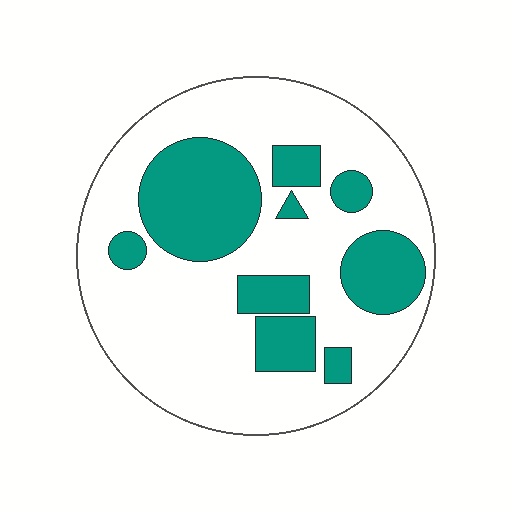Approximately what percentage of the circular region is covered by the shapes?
Approximately 30%.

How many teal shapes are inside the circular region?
9.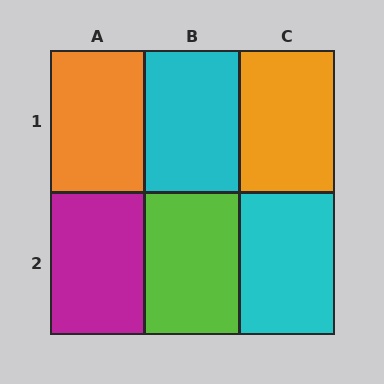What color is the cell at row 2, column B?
Lime.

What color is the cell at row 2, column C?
Cyan.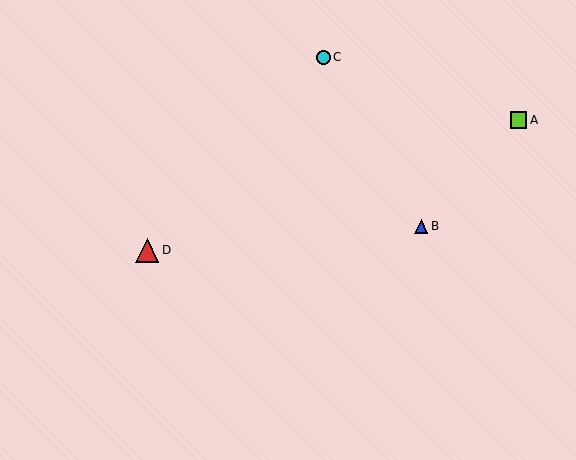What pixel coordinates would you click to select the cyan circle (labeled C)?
Click at (323, 57) to select the cyan circle C.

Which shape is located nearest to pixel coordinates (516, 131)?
The lime square (labeled A) at (518, 120) is nearest to that location.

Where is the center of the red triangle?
The center of the red triangle is at (147, 251).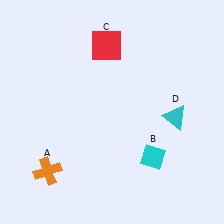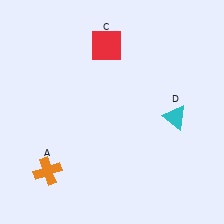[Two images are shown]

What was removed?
The cyan diamond (B) was removed in Image 2.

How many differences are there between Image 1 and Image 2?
There is 1 difference between the two images.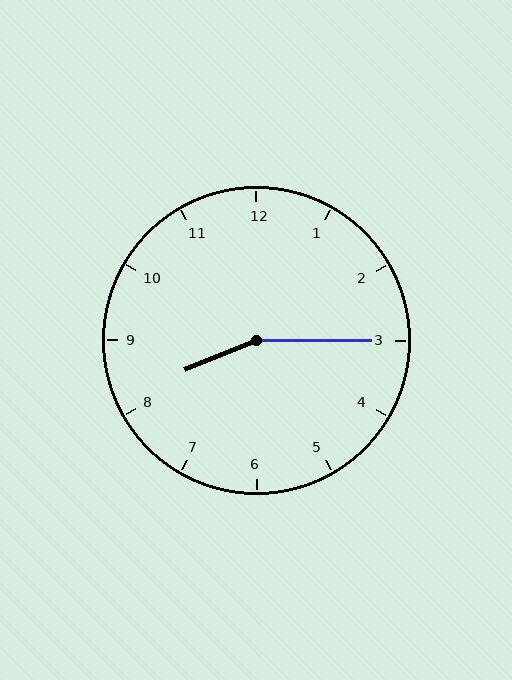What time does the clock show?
8:15.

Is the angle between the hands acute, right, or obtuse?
It is obtuse.